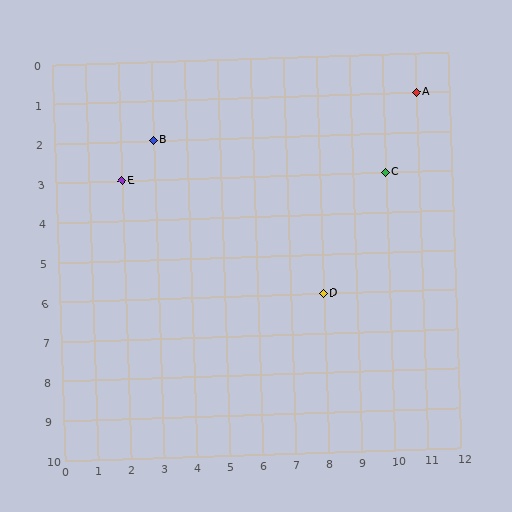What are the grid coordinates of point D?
Point D is at grid coordinates (8, 6).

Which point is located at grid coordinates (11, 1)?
Point A is at (11, 1).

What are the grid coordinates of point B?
Point B is at grid coordinates (3, 2).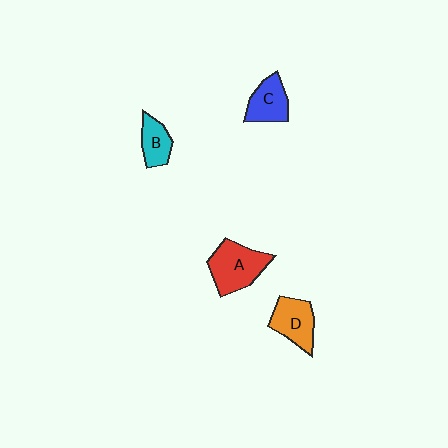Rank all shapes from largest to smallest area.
From largest to smallest: A (red), D (orange), C (blue), B (cyan).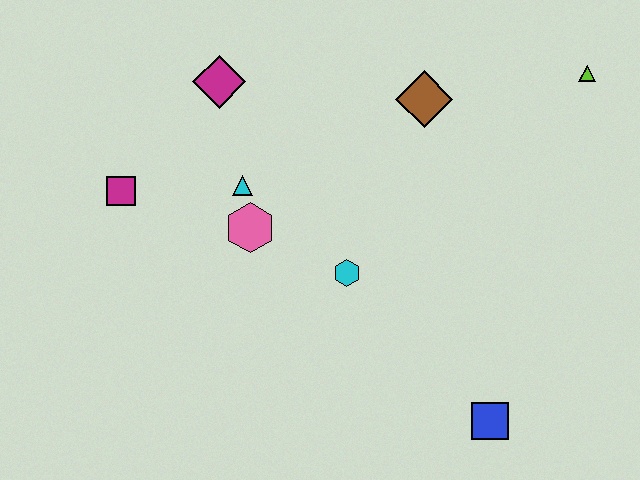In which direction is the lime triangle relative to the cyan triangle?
The lime triangle is to the right of the cyan triangle.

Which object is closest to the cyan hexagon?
The pink hexagon is closest to the cyan hexagon.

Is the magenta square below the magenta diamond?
Yes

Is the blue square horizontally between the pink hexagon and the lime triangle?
Yes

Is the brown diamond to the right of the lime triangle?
No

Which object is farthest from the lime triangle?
The magenta square is farthest from the lime triangle.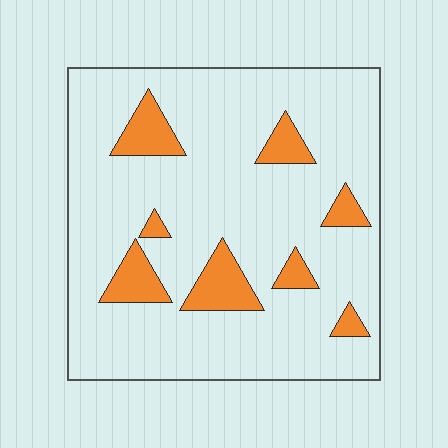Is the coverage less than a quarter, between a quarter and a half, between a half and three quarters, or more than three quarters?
Less than a quarter.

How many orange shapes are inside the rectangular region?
8.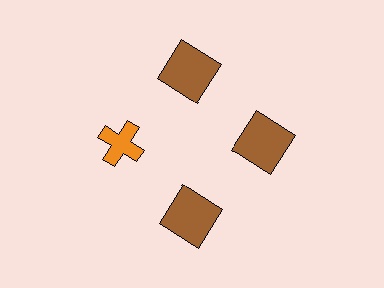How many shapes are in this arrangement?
There are 4 shapes arranged in a ring pattern.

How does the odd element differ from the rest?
It differs in both color (orange instead of brown) and shape (cross instead of square).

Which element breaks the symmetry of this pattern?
The orange cross at roughly the 9 o'clock position breaks the symmetry. All other shapes are brown squares.